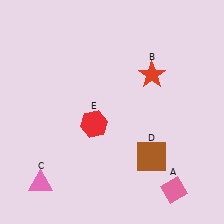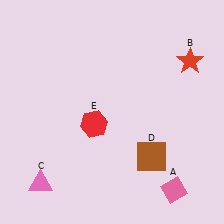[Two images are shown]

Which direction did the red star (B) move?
The red star (B) moved right.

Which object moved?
The red star (B) moved right.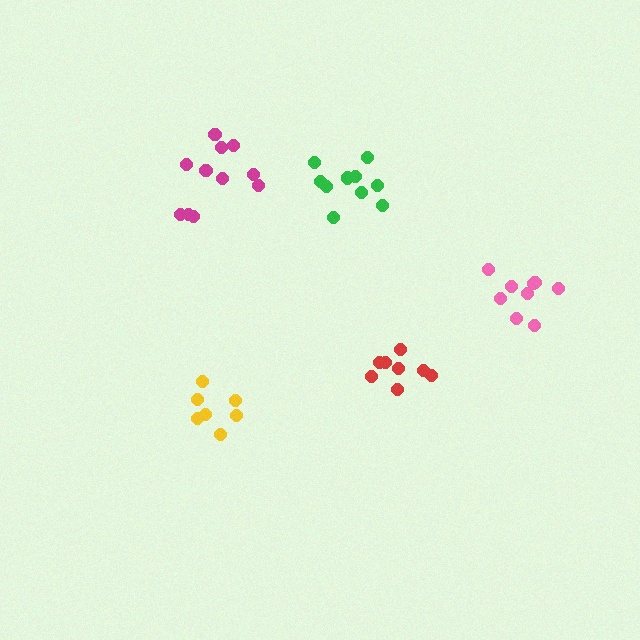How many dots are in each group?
Group 1: 7 dots, Group 2: 8 dots, Group 3: 10 dots, Group 4: 11 dots, Group 5: 9 dots (45 total).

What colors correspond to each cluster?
The clusters are colored: yellow, red, green, magenta, pink.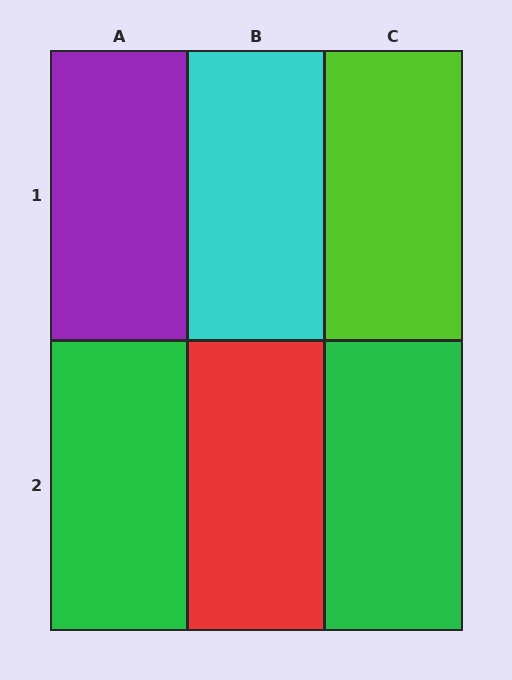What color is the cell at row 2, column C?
Green.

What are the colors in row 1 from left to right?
Purple, cyan, lime.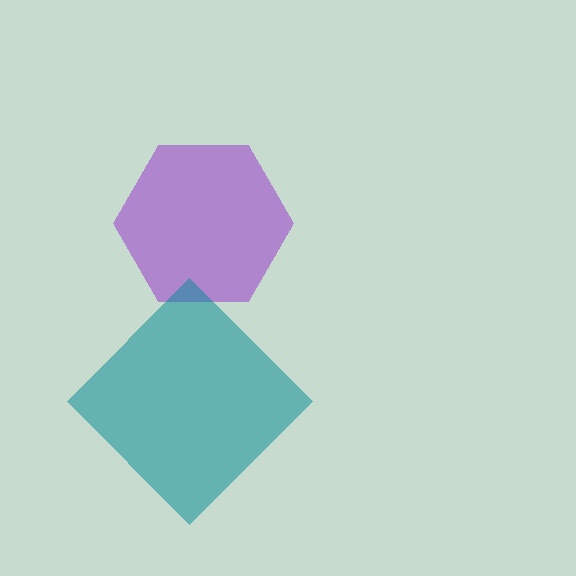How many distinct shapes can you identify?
There are 2 distinct shapes: a purple hexagon, a teal diamond.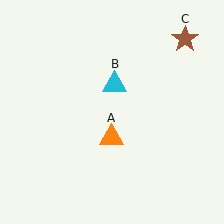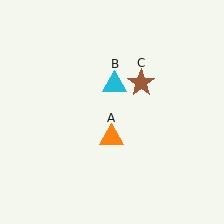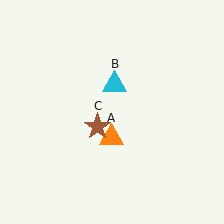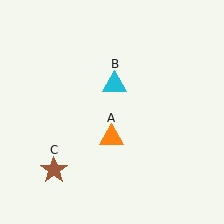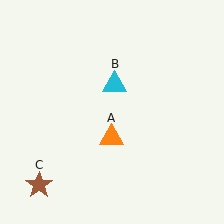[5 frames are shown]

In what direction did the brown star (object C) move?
The brown star (object C) moved down and to the left.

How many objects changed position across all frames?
1 object changed position: brown star (object C).